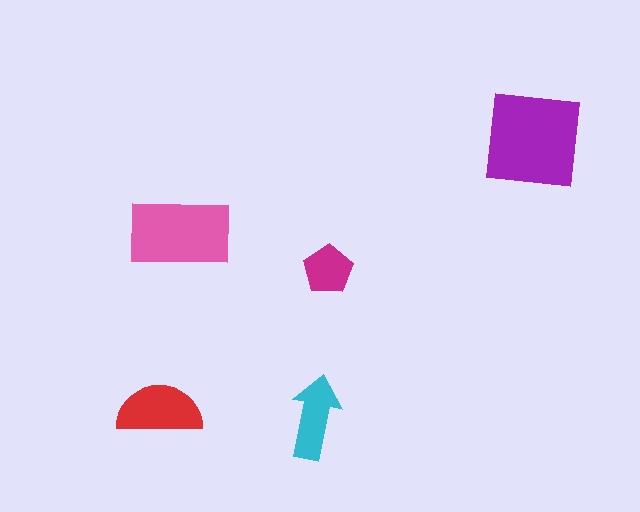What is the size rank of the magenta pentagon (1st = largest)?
5th.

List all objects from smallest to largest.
The magenta pentagon, the cyan arrow, the red semicircle, the pink rectangle, the purple square.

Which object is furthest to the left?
The red semicircle is leftmost.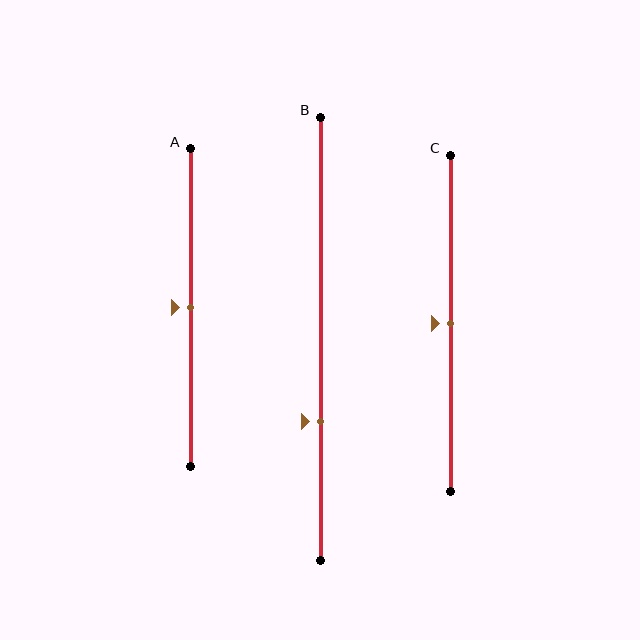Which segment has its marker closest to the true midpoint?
Segment A has its marker closest to the true midpoint.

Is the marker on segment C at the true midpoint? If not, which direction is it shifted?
Yes, the marker on segment C is at the true midpoint.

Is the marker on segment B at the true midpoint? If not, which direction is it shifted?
No, the marker on segment B is shifted downward by about 19% of the segment length.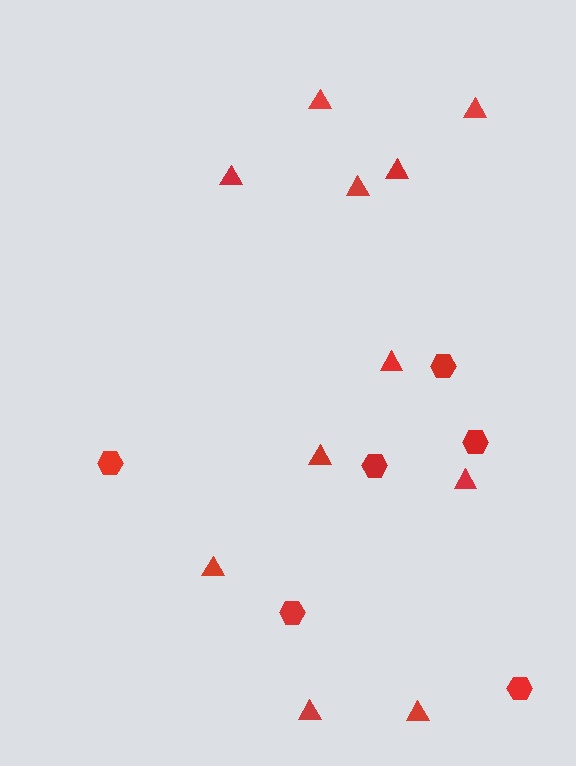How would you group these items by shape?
There are 2 groups: one group of hexagons (6) and one group of triangles (11).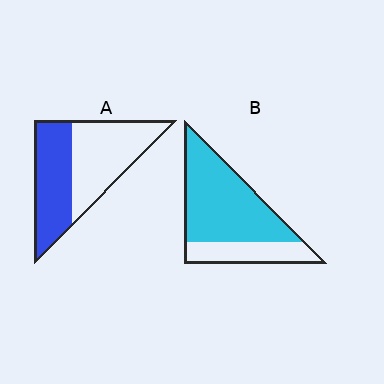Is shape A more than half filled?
No.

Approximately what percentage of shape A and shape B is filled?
A is approximately 45% and B is approximately 70%.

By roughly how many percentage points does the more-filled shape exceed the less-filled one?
By roughly 25 percentage points (B over A).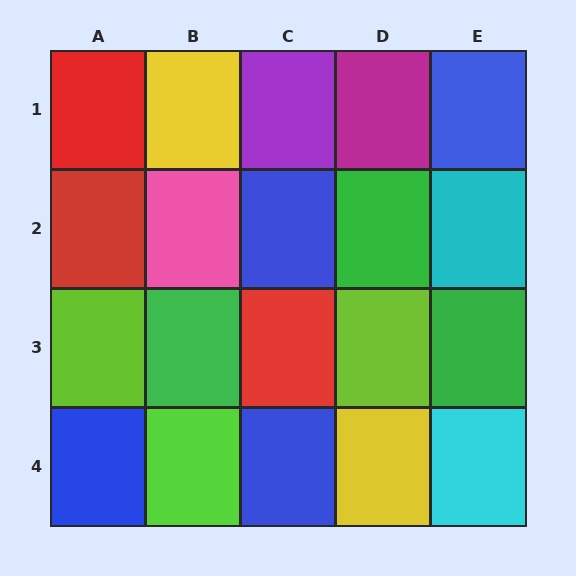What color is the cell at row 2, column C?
Blue.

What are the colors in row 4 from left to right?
Blue, lime, blue, yellow, cyan.